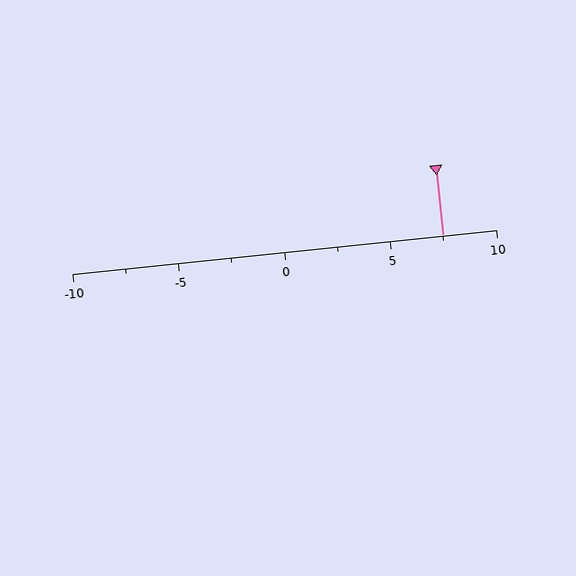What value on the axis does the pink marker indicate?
The marker indicates approximately 7.5.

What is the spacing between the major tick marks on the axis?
The major ticks are spaced 5 apart.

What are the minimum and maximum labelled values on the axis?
The axis runs from -10 to 10.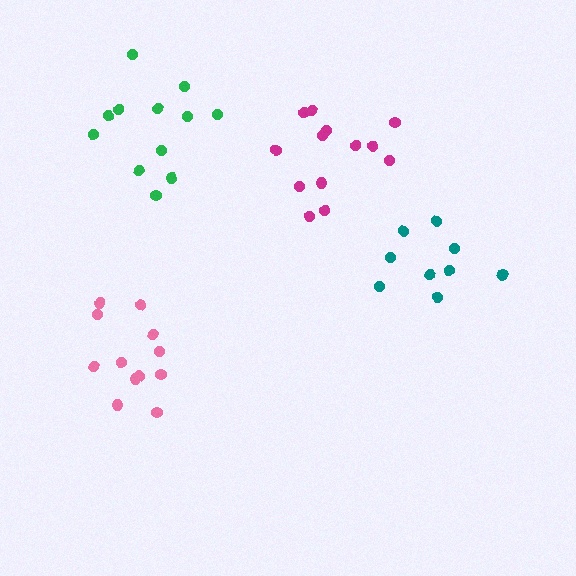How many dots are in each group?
Group 1: 13 dots, Group 2: 12 dots, Group 3: 13 dots, Group 4: 9 dots (47 total).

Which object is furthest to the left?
The pink cluster is leftmost.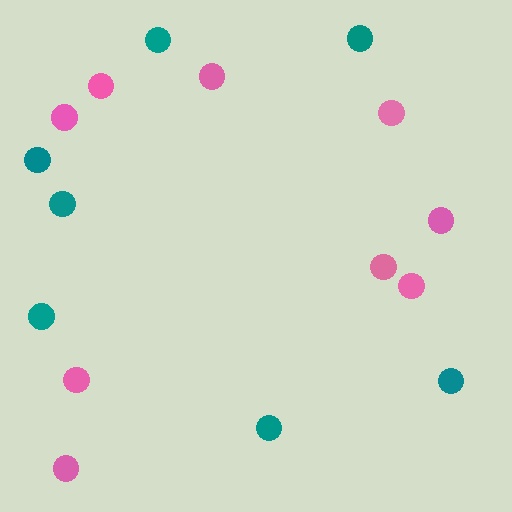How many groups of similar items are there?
There are 2 groups: one group of pink circles (9) and one group of teal circles (7).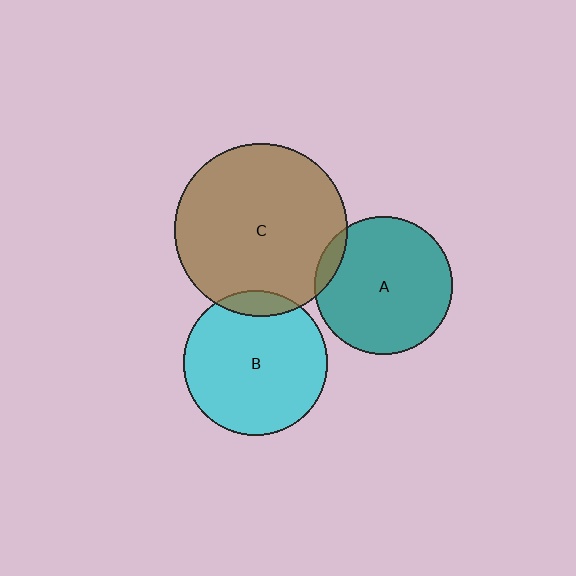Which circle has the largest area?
Circle C (brown).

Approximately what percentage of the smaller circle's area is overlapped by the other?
Approximately 5%.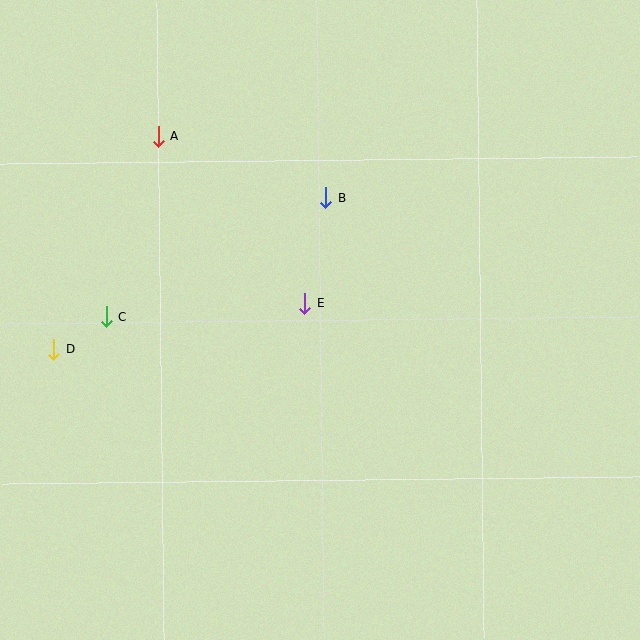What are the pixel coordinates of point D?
Point D is at (54, 349).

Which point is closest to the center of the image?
Point E at (305, 303) is closest to the center.